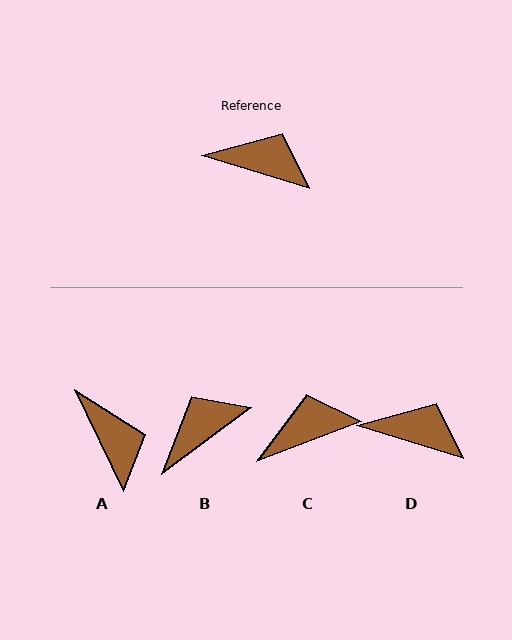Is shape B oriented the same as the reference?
No, it is off by about 54 degrees.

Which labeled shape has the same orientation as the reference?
D.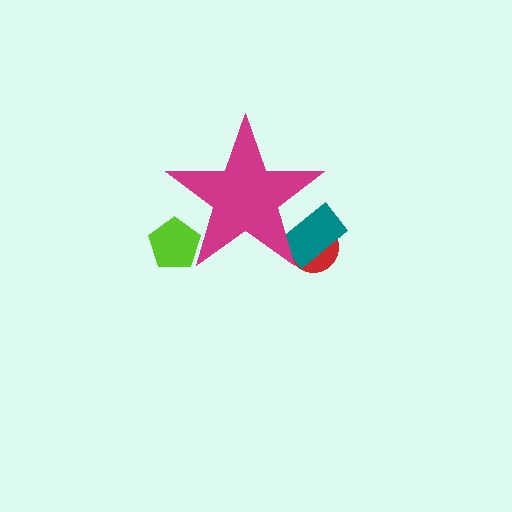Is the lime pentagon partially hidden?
Yes, the lime pentagon is partially hidden behind the magenta star.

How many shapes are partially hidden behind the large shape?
3 shapes are partially hidden.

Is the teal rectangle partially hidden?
Yes, the teal rectangle is partially hidden behind the magenta star.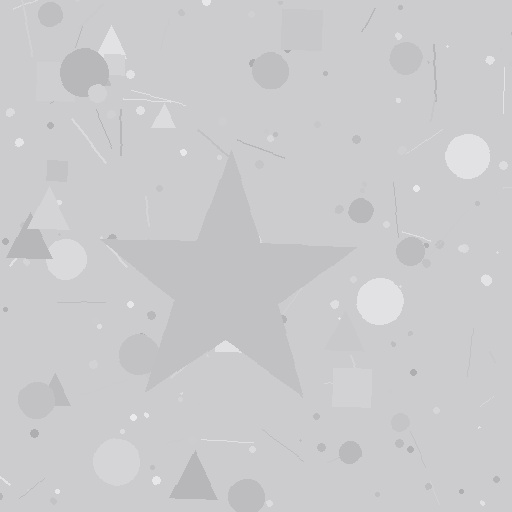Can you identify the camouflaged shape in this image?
The camouflaged shape is a star.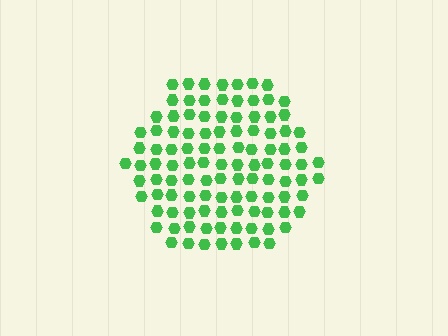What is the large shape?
The large shape is a hexagon.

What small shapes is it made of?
It is made of small hexagons.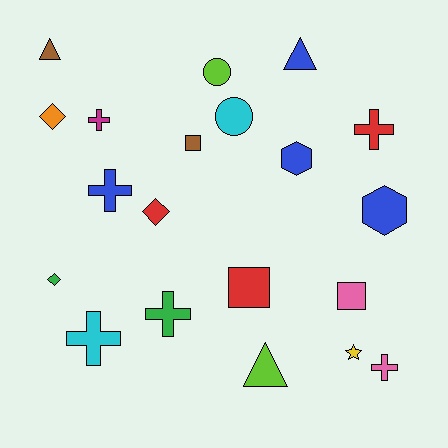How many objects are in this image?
There are 20 objects.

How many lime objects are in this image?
There are 2 lime objects.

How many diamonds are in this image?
There are 3 diamonds.